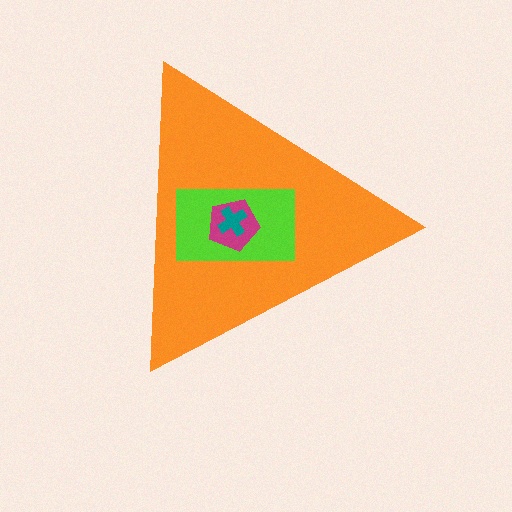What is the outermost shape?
The orange triangle.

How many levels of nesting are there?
4.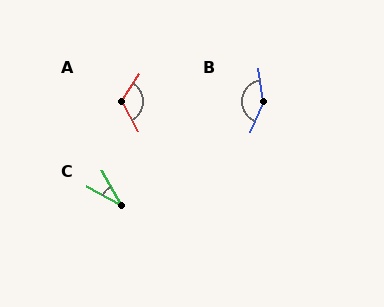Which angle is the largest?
B, at approximately 149 degrees.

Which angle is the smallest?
C, at approximately 32 degrees.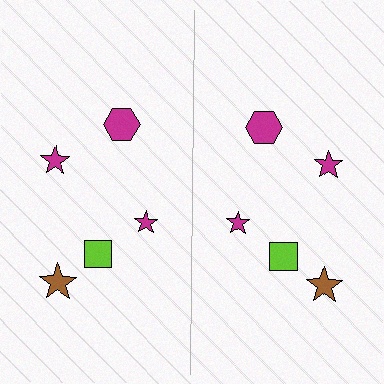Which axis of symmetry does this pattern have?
The pattern has a vertical axis of symmetry running through the center of the image.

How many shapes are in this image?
There are 10 shapes in this image.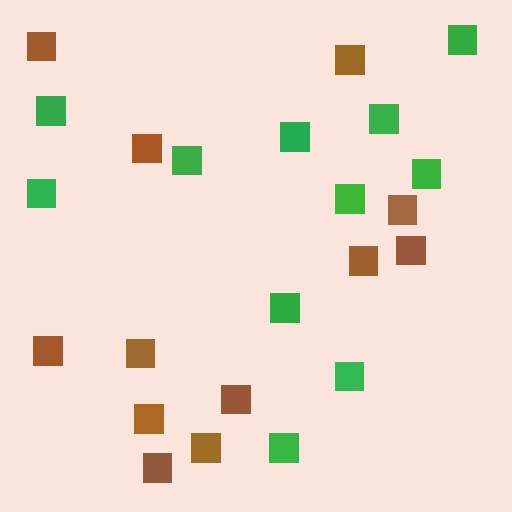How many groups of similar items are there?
There are 2 groups: one group of brown squares (12) and one group of green squares (11).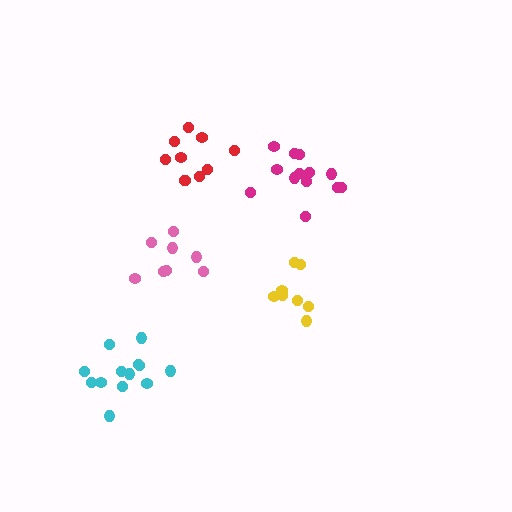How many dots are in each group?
Group 1: 8 dots, Group 2: 13 dots, Group 3: 8 dots, Group 4: 10 dots, Group 5: 13 dots (52 total).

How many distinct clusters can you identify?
There are 5 distinct clusters.